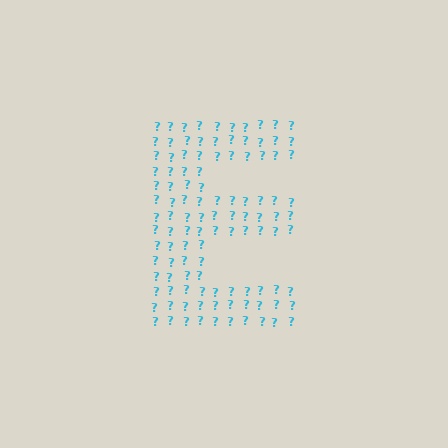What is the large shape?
The large shape is the letter E.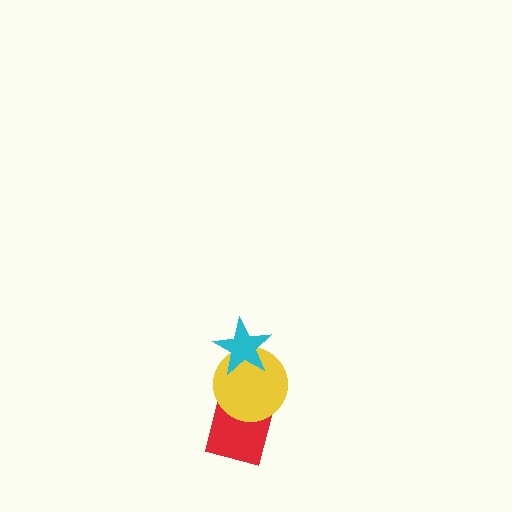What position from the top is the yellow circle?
The yellow circle is 2nd from the top.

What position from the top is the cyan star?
The cyan star is 1st from the top.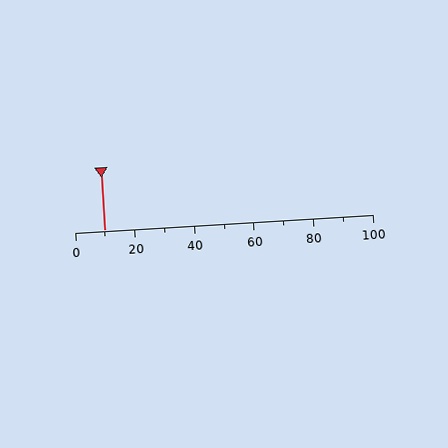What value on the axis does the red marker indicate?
The marker indicates approximately 10.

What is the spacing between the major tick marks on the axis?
The major ticks are spaced 20 apart.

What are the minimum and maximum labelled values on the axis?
The axis runs from 0 to 100.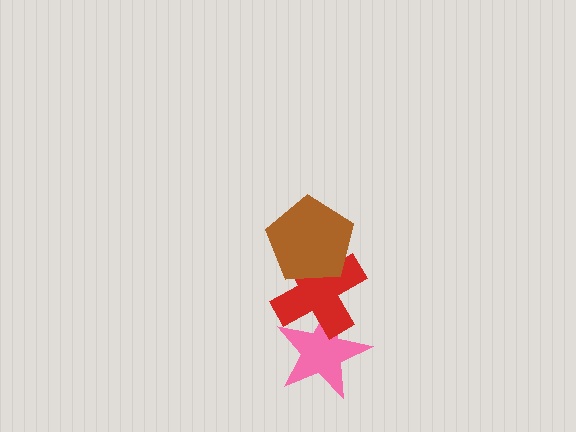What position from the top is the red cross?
The red cross is 2nd from the top.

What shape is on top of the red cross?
The brown pentagon is on top of the red cross.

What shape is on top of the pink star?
The red cross is on top of the pink star.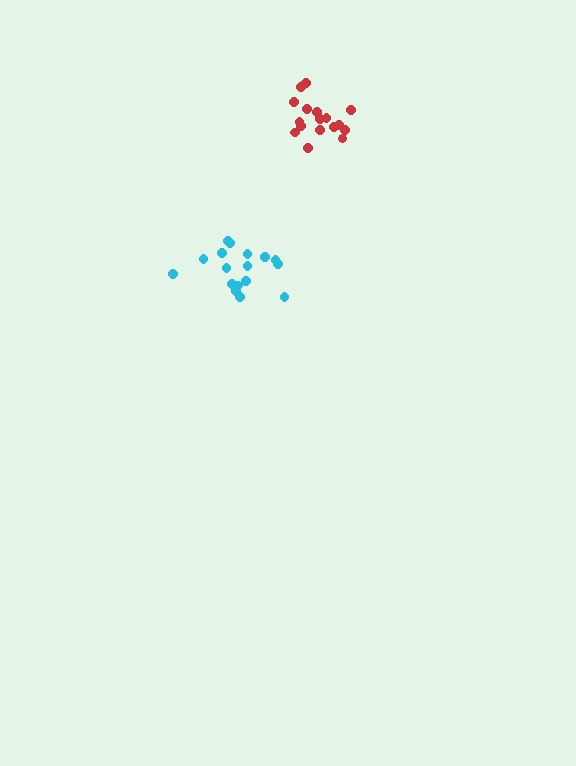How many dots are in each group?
Group 1: 17 dots, Group 2: 17 dots (34 total).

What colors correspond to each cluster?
The clusters are colored: red, cyan.